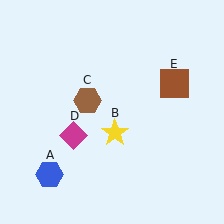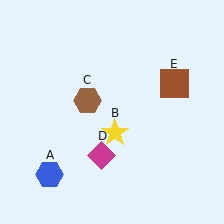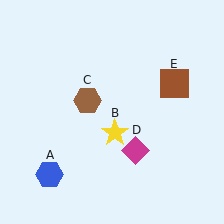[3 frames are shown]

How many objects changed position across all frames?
1 object changed position: magenta diamond (object D).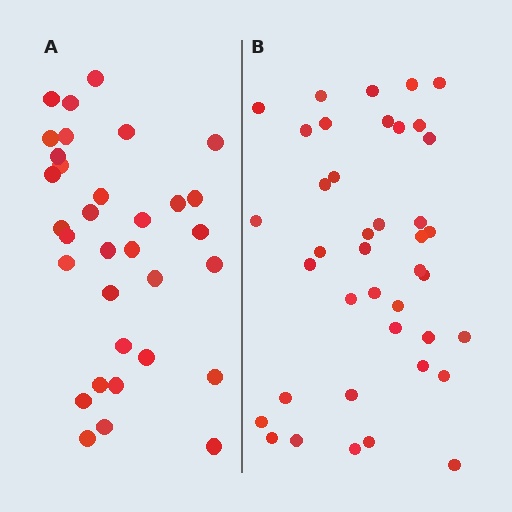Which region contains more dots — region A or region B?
Region B (the right region) has more dots.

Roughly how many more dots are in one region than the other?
Region B has roughly 8 or so more dots than region A.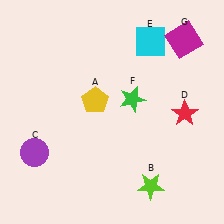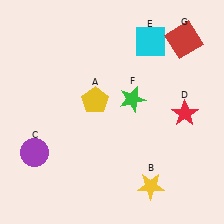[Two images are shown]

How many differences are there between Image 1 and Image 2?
There are 2 differences between the two images.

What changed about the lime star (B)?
In Image 1, B is lime. In Image 2, it changed to yellow.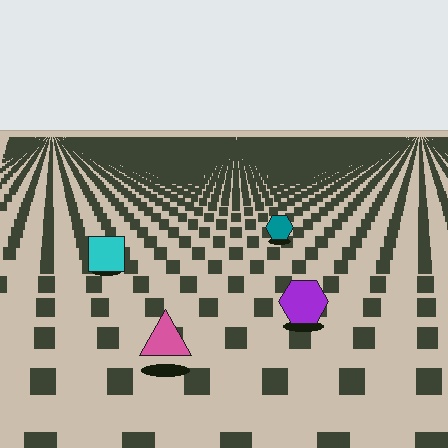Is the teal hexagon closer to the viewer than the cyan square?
No. The cyan square is closer — you can tell from the texture gradient: the ground texture is coarser near it.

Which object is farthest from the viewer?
The teal hexagon is farthest from the viewer. It appears smaller and the ground texture around it is denser.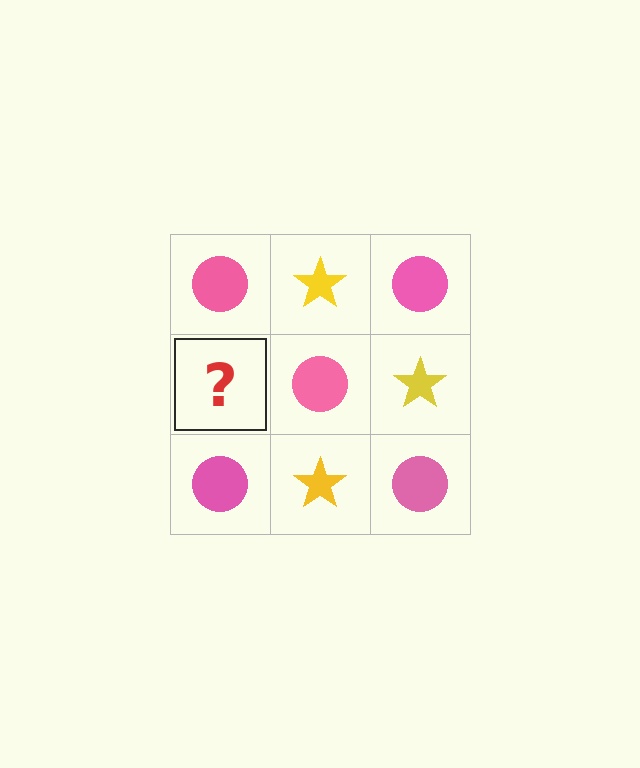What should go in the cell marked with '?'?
The missing cell should contain a yellow star.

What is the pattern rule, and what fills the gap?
The rule is that it alternates pink circle and yellow star in a checkerboard pattern. The gap should be filled with a yellow star.